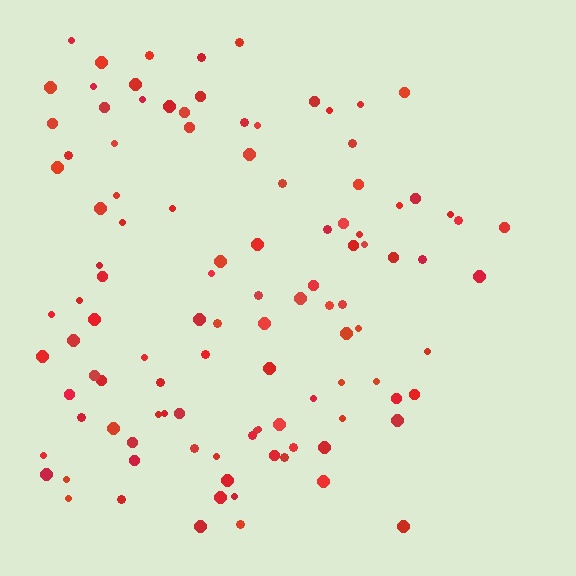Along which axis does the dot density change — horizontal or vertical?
Horizontal.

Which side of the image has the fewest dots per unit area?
The right.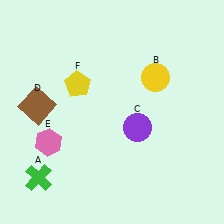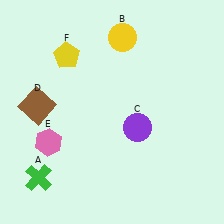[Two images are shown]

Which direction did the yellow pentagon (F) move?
The yellow pentagon (F) moved up.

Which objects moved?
The objects that moved are: the yellow circle (B), the yellow pentagon (F).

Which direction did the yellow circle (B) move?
The yellow circle (B) moved up.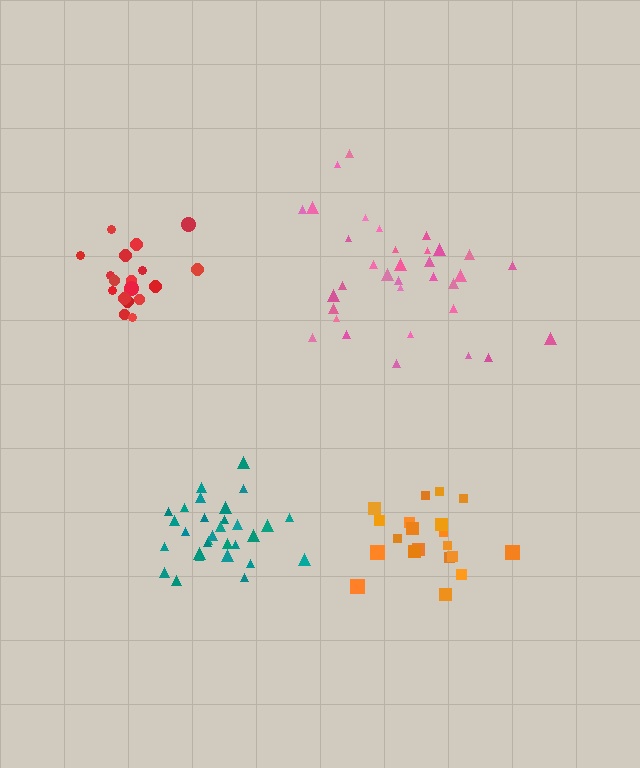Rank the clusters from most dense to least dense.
red, orange, teal, pink.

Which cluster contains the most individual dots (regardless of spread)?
Pink (34).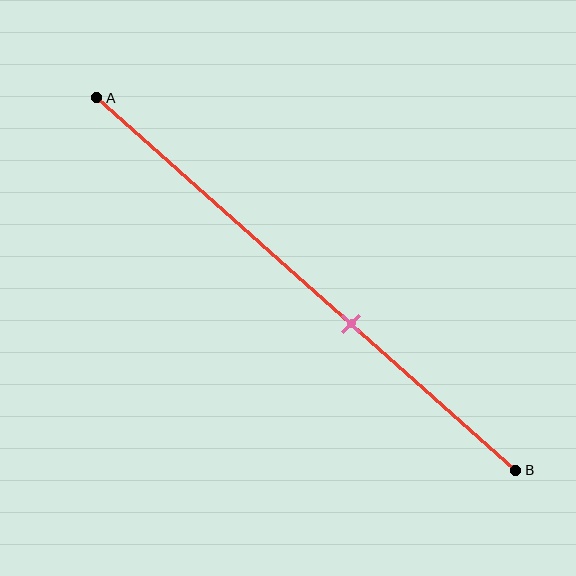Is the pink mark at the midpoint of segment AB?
No, the mark is at about 60% from A, not at the 50% midpoint.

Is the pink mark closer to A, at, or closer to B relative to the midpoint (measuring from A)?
The pink mark is closer to point B than the midpoint of segment AB.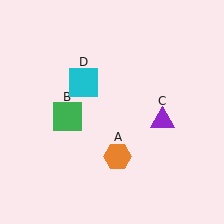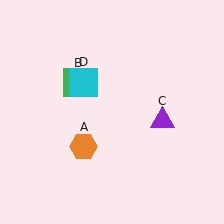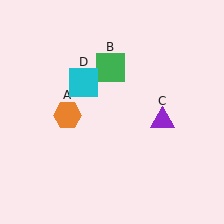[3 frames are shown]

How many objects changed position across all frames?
2 objects changed position: orange hexagon (object A), green square (object B).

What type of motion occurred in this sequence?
The orange hexagon (object A), green square (object B) rotated clockwise around the center of the scene.